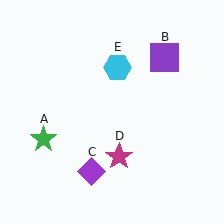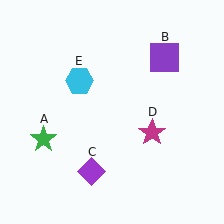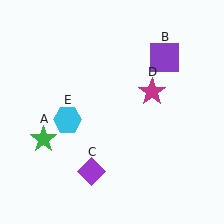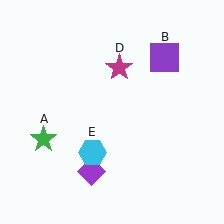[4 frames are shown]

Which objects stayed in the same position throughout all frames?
Green star (object A) and purple square (object B) and purple diamond (object C) remained stationary.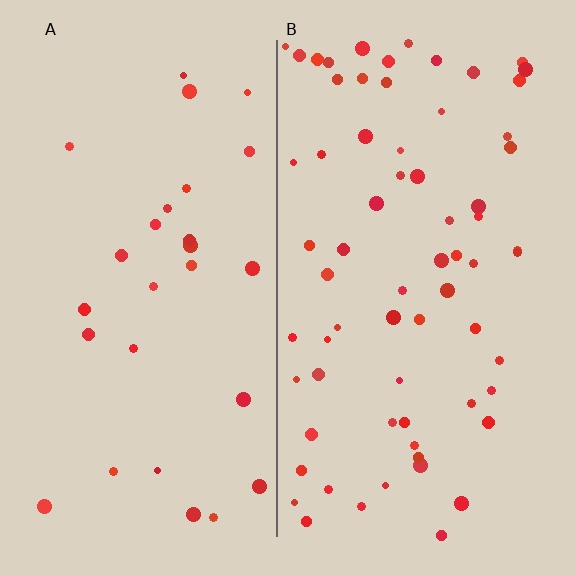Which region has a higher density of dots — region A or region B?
B (the right).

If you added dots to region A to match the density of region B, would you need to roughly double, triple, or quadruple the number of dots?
Approximately double.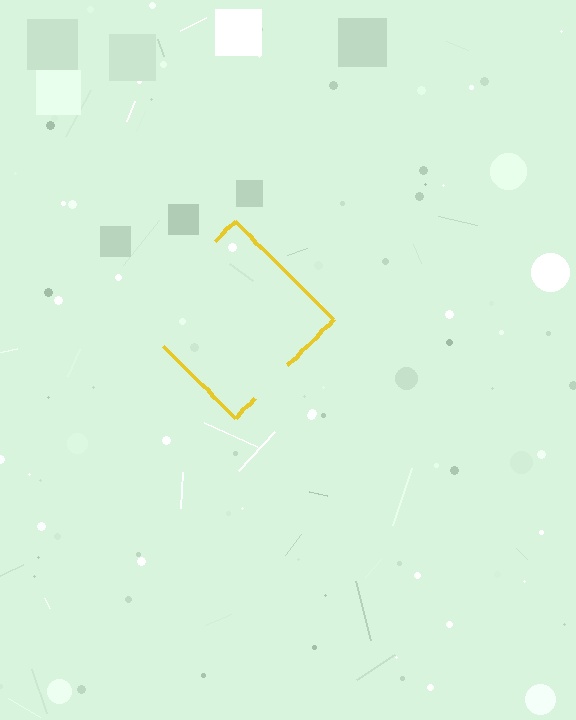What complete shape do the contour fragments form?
The contour fragments form a diamond.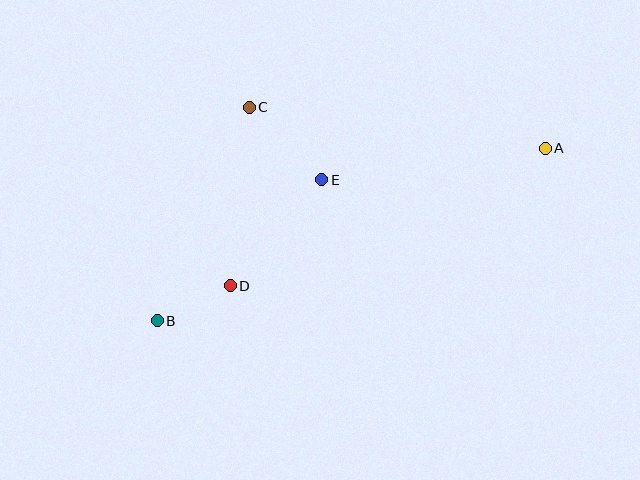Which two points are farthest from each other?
Points A and B are farthest from each other.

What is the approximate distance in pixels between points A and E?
The distance between A and E is approximately 226 pixels.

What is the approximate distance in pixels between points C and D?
The distance between C and D is approximately 179 pixels.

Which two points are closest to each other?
Points B and D are closest to each other.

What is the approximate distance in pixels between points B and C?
The distance between B and C is approximately 232 pixels.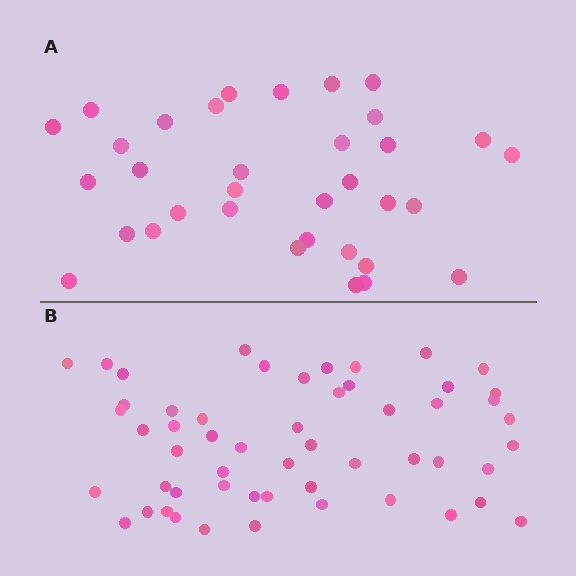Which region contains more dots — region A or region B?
Region B (the bottom region) has more dots.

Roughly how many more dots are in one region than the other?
Region B has approximately 20 more dots than region A.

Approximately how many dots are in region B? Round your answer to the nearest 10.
About 50 dots. (The exact count is 54, which rounds to 50.)